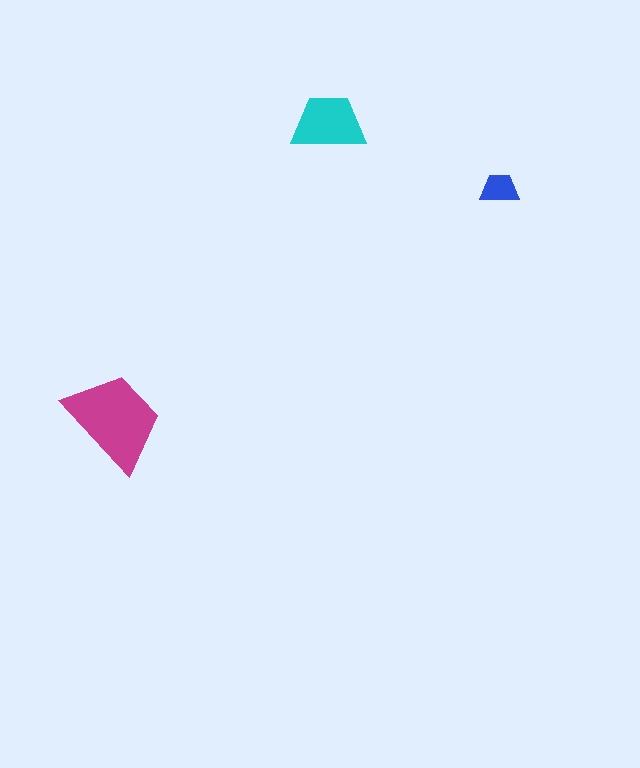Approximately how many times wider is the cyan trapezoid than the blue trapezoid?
About 2 times wider.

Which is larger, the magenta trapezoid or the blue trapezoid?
The magenta one.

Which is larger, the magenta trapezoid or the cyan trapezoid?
The magenta one.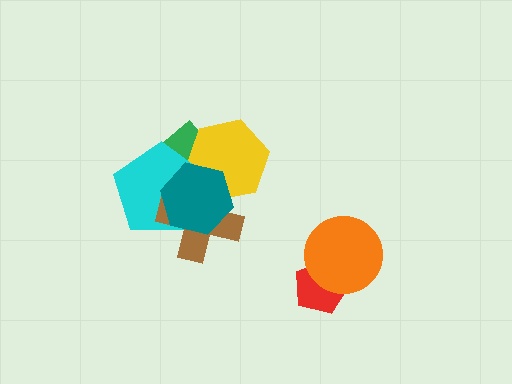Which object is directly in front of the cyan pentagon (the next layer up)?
The brown cross is directly in front of the cyan pentagon.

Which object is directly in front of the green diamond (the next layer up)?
The yellow hexagon is directly in front of the green diamond.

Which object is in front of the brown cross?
The teal hexagon is in front of the brown cross.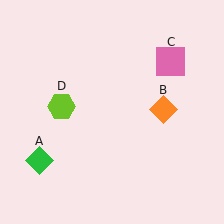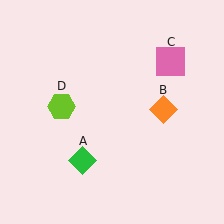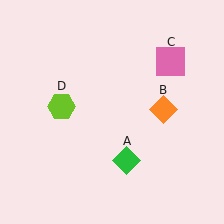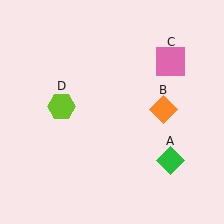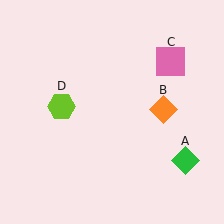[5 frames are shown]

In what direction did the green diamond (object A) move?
The green diamond (object A) moved right.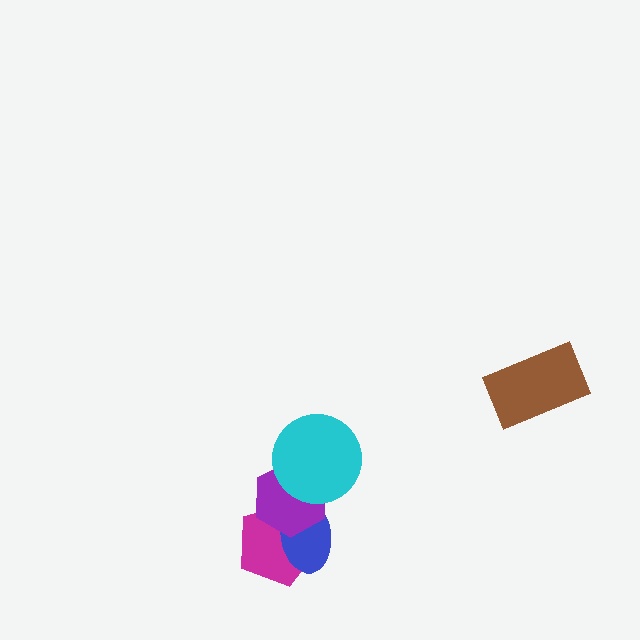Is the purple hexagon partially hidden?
Yes, it is partially covered by another shape.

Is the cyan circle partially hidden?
No, no other shape covers it.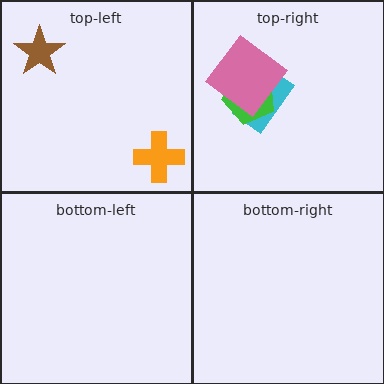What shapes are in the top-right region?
The cyan rectangle, the green pentagon, the pink diamond.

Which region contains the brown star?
The top-left region.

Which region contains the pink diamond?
The top-right region.